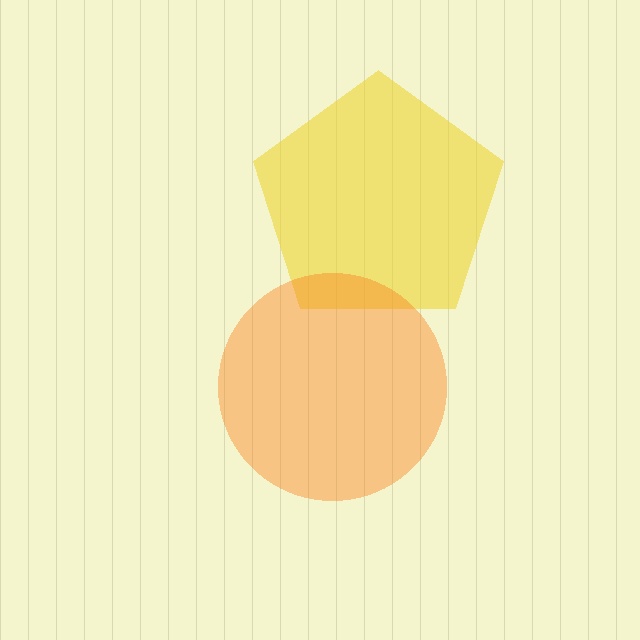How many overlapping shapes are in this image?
There are 2 overlapping shapes in the image.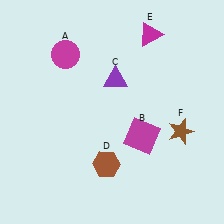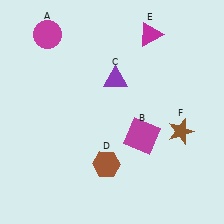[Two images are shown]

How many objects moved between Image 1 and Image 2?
1 object moved between the two images.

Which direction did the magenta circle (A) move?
The magenta circle (A) moved up.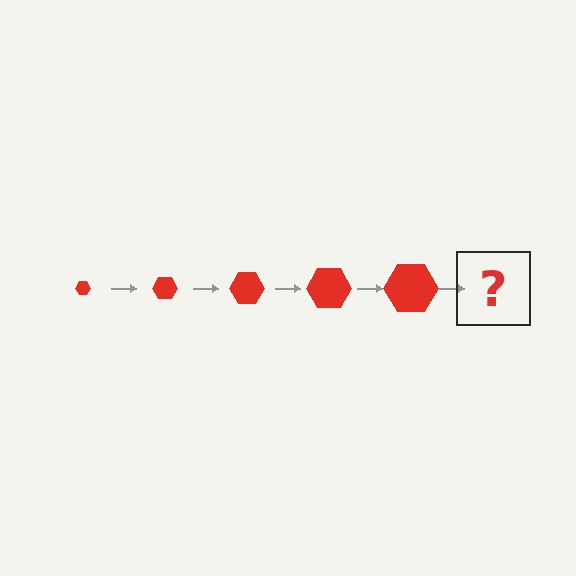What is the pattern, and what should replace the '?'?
The pattern is that the hexagon gets progressively larger each step. The '?' should be a red hexagon, larger than the previous one.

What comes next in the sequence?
The next element should be a red hexagon, larger than the previous one.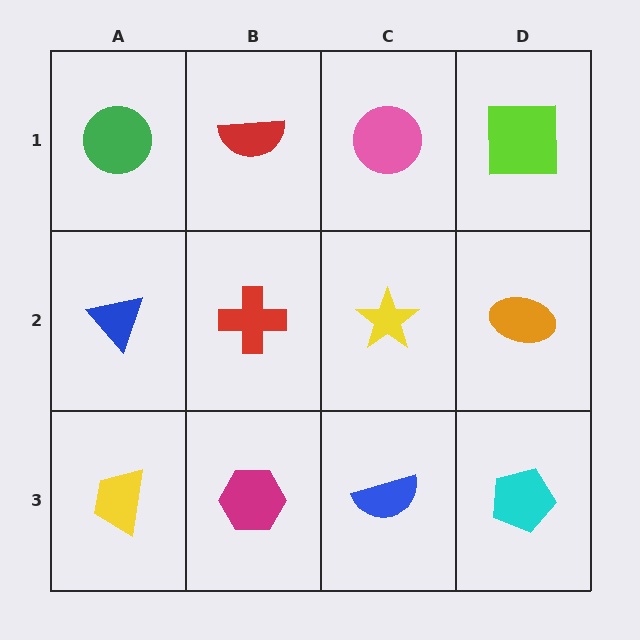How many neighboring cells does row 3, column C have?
3.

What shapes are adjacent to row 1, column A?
A blue triangle (row 2, column A), a red semicircle (row 1, column B).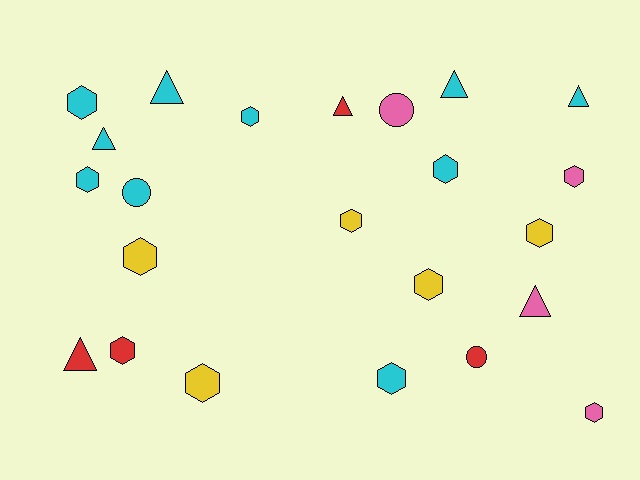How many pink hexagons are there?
There are 2 pink hexagons.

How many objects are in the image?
There are 23 objects.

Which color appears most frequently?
Cyan, with 10 objects.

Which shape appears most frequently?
Hexagon, with 13 objects.